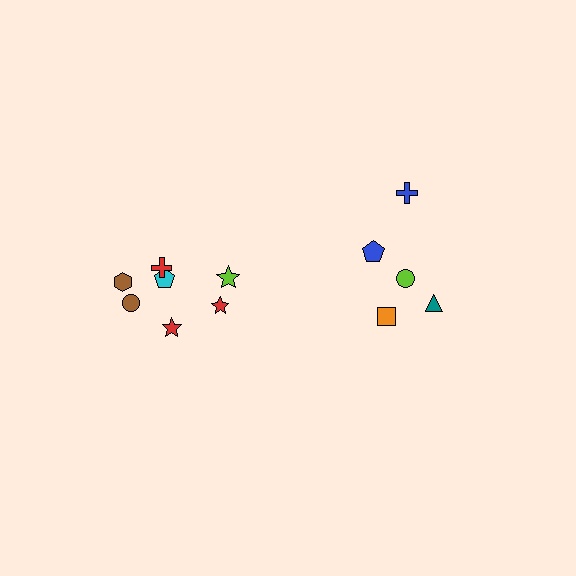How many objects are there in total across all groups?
There are 12 objects.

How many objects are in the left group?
There are 7 objects.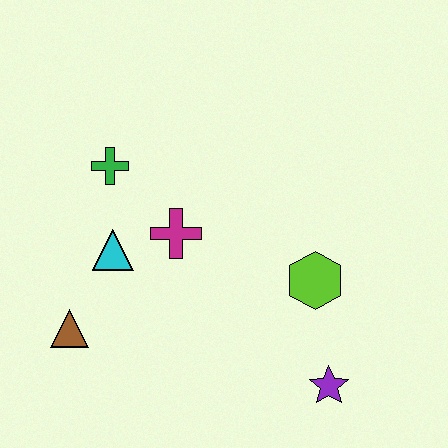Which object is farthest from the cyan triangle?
The purple star is farthest from the cyan triangle.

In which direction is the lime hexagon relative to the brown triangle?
The lime hexagon is to the right of the brown triangle.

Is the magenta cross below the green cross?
Yes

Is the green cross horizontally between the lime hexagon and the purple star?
No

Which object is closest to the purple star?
The lime hexagon is closest to the purple star.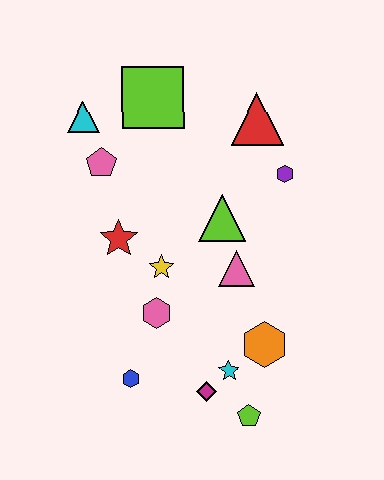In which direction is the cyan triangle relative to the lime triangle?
The cyan triangle is to the left of the lime triangle.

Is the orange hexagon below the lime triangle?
Yes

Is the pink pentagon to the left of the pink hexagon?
Yes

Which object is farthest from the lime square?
The lime pentagon is farthest from the lime square.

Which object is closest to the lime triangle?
The pink triangle is closest to the lime triangle.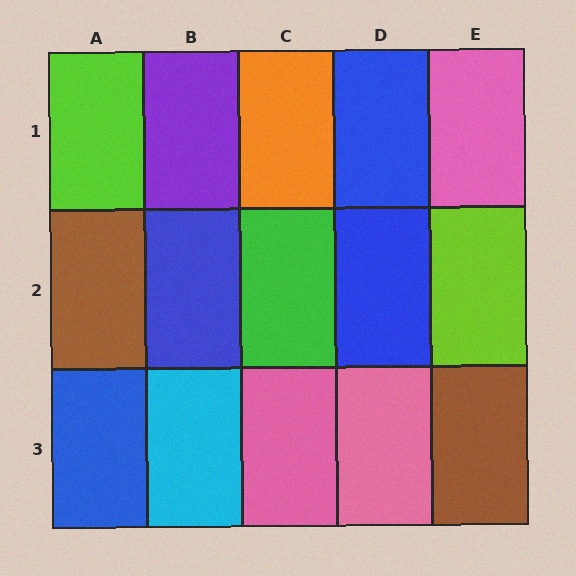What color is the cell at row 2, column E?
Lime.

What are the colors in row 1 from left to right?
Lime, purple, orange, blue, pink.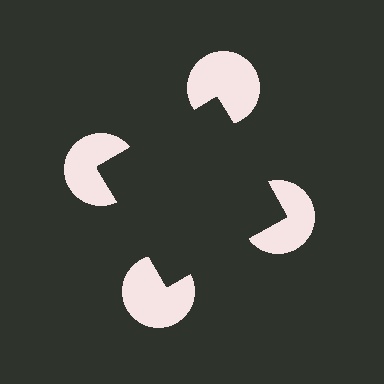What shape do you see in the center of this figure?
An illusory square — its edges are inferred from the aligned wedge cuts in the pac-man discs, not physically drawn.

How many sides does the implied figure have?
4 sides.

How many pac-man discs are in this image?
There are 4 — one at each vertex of the illusory square.